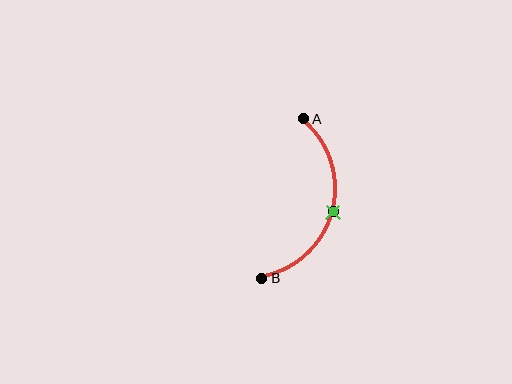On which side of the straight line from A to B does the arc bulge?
The arc bulges to the right of the straight line connecting A and B.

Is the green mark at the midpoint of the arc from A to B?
Yes. The green mark lies on the arc at equal arc-length from both A and B — it is the arc midpoint.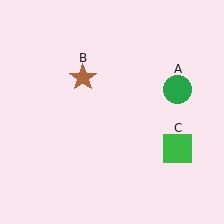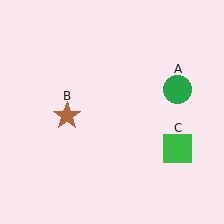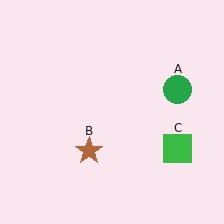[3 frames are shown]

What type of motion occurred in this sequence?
The brown star (object B) rotated counterclockwise around the center of the scene.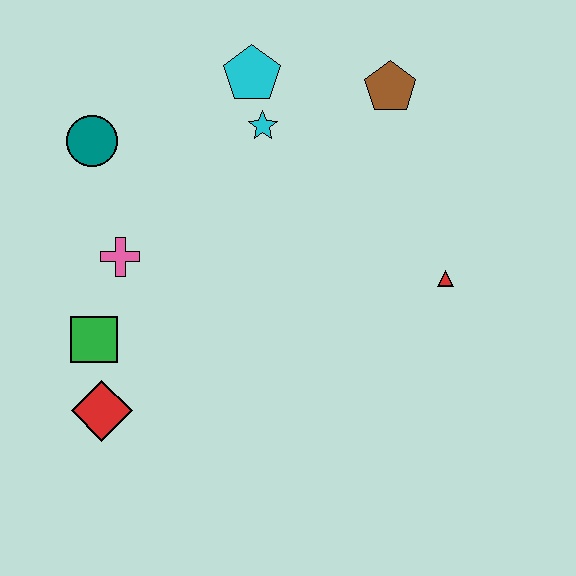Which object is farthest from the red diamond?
The brown pentagon is farthest from the red diamond.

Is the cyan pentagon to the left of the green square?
No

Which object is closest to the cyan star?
The cyan pentagon is closest to the cyan star.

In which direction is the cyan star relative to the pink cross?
The cyan star is to the right of the pink cross.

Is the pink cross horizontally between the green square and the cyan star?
Yes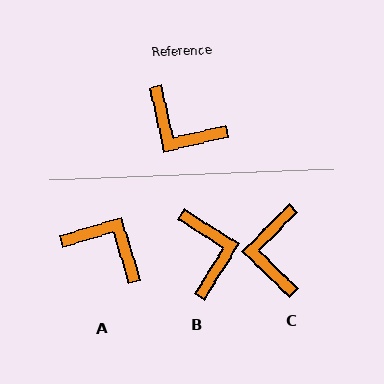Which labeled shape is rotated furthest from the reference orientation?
A, about 176 degrees away.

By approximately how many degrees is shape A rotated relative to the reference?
Approximately 176 degrees clockwise.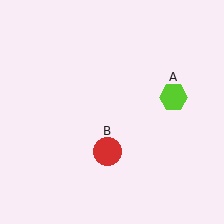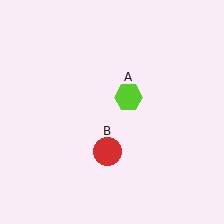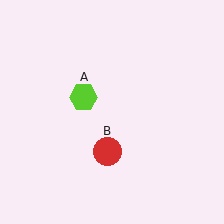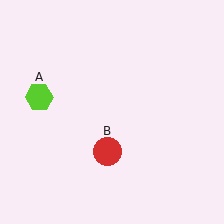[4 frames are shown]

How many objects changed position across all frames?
1 object changed position: lime hexagon (object A).